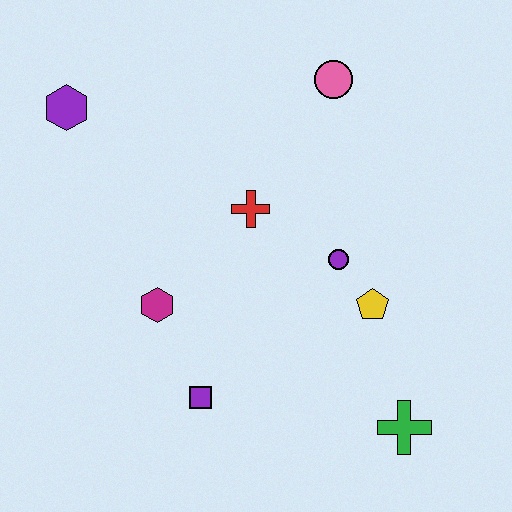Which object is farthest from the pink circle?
The green cross is farthest from the pink circle.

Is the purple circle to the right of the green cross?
No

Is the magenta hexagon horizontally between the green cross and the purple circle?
No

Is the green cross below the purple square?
Yes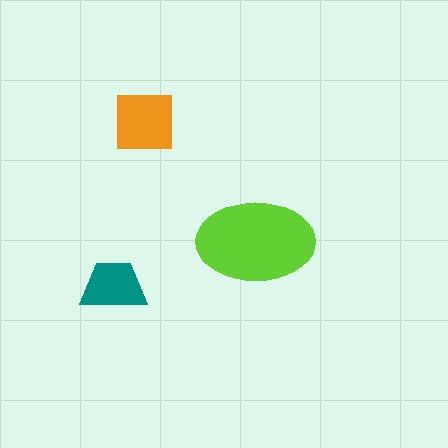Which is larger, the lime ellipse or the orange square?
The lime ellipse.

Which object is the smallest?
The teal trapezoid.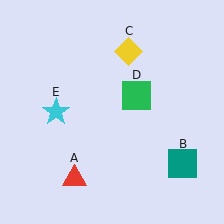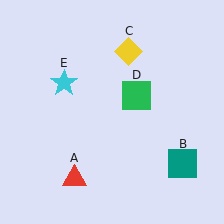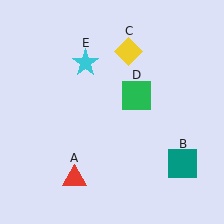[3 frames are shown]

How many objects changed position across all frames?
1 object changed position: cyan star (object E).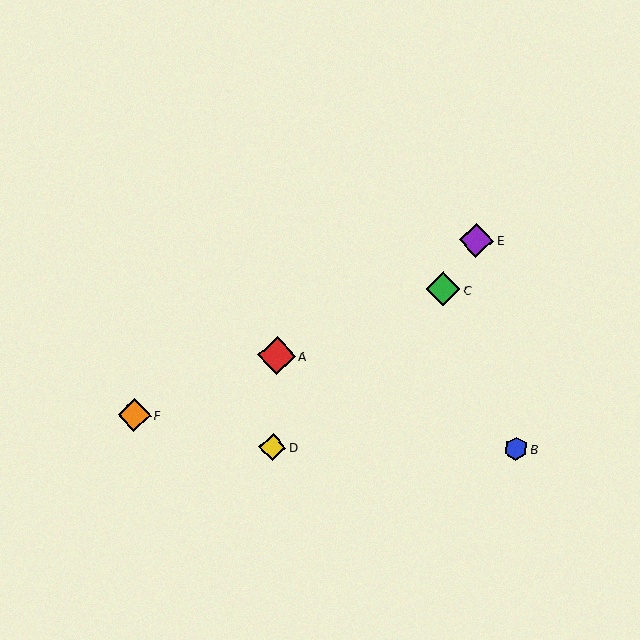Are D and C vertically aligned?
No, D is at x≈273 and C is at x≈443.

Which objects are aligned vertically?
Objects A, D are aligned vertically.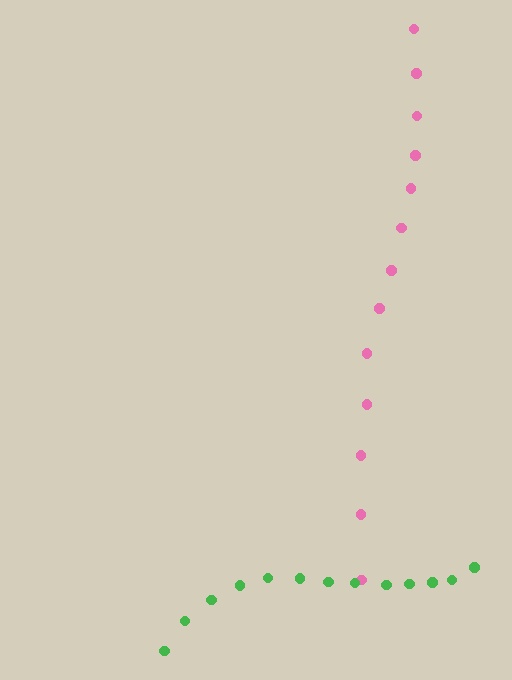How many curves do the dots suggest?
There are 2 distinct paths.